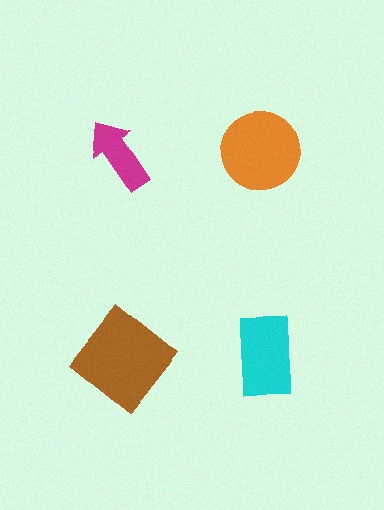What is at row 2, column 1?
A brown diamond.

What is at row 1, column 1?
A magenta arrow.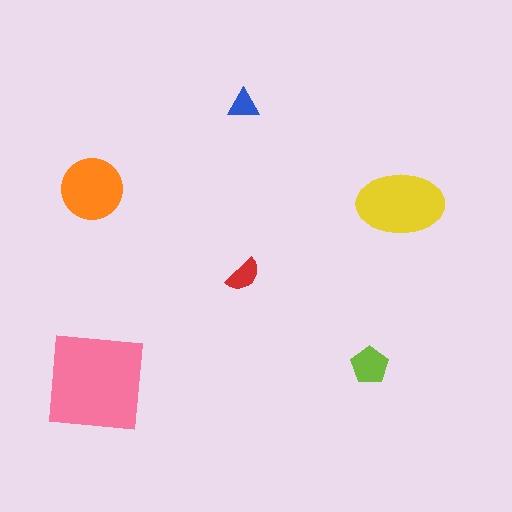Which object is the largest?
The pink square.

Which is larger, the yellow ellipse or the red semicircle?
The yellow ellipse.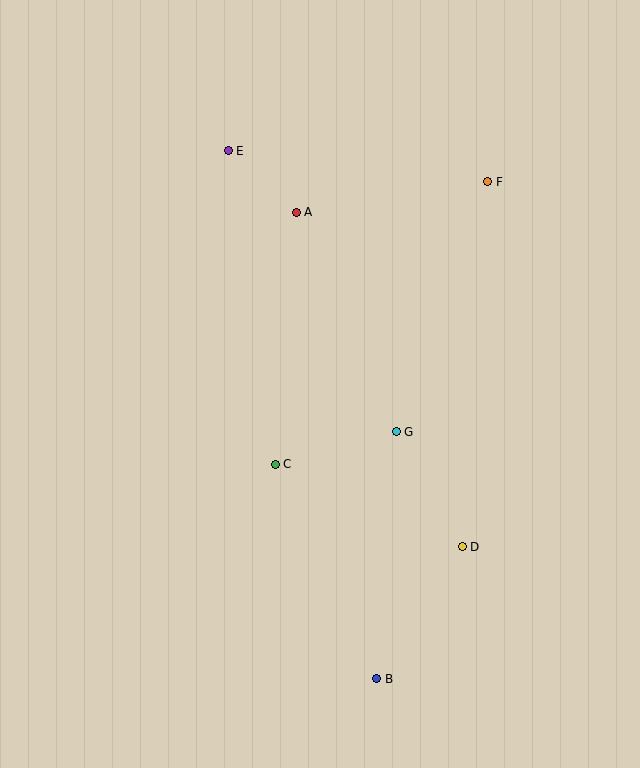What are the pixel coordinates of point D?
Point D is at (462, 547).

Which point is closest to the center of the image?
Point G at (396, 432) is closest to the center.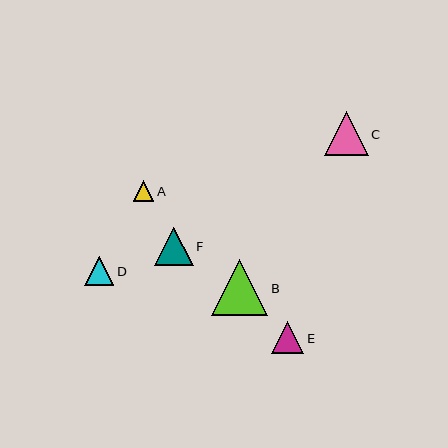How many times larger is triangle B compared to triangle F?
Triangle B is approximately 1.5 times the size of triangle F.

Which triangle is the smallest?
Triangle A is the smallest with a size of approximately 21 pixels.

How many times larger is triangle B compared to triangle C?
Triangle B is approximately 1.3 times the size of triangle C.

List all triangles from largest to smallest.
From largest to smallest: B, C, F, E, D, A.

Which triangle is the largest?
Triangle B is the largest with a size of approximately 56 pixels.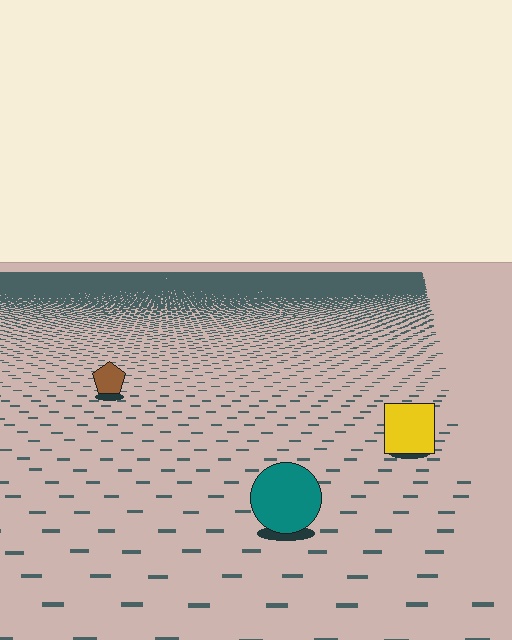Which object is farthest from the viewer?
The brown pentagon is farthest from the viewer. It appears smaller and the ground texture around it is denser.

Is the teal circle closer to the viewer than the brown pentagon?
Yes. The teal circle is closer — you can tell from the texture gradient: the ground texture is coarser near it.